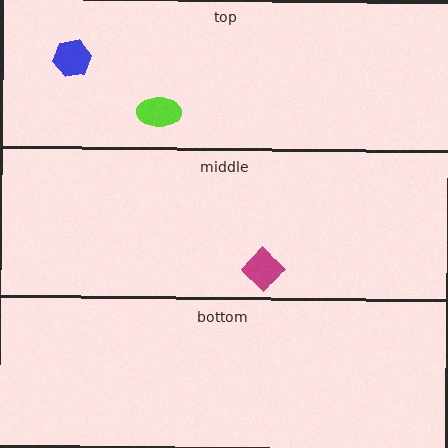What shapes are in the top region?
The lime ellipse, the blue hexagon.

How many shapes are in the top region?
2.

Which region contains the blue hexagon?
The top region.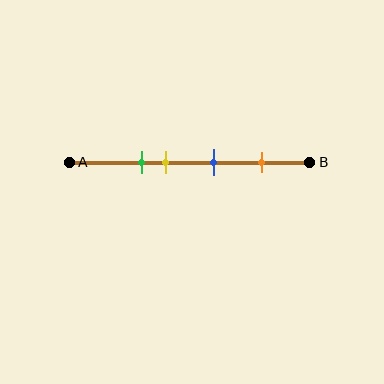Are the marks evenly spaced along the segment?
No, the marks are not evenly spaced.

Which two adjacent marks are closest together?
The green and yellow marks are the closest adjacent pair.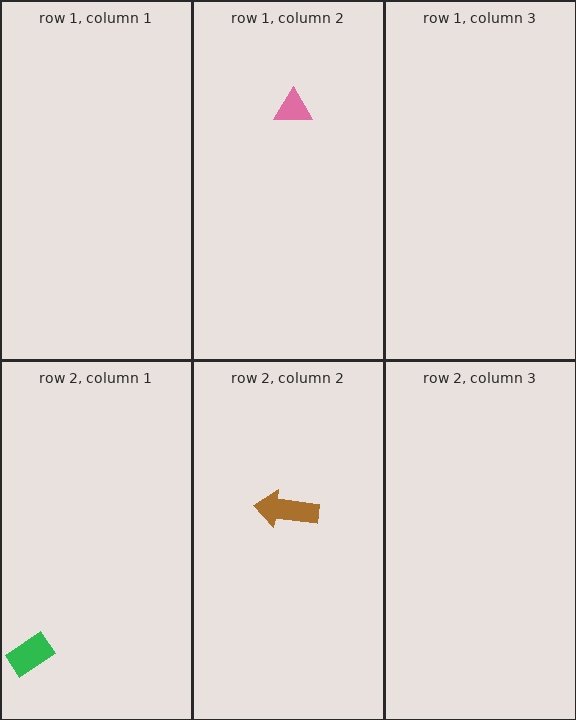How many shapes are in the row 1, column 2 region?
1.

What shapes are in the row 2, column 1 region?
The green rectangle.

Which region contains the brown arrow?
The row 2, column 2 region.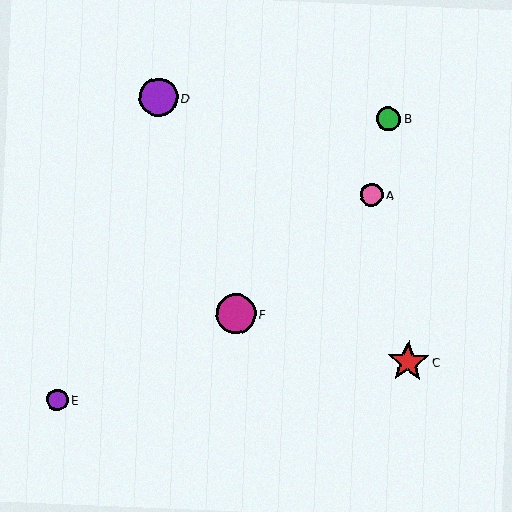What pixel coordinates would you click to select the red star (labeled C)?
Click at (408, 362) to select the red star C.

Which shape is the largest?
The red star (labeled C) is the largest.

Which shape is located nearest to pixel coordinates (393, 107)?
The green circle (labeled B) at (389, 119) is nearest to that location.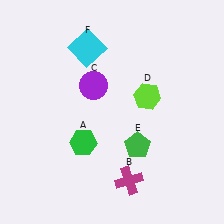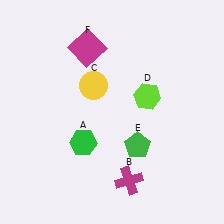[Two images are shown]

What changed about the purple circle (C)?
In Image 1, C is purple. In Image 2, it changed to yellow.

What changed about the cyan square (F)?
In Image 1, F is cyan. In Image 2, it changed to magenta.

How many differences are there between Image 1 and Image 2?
There are 2 differences between the two images.